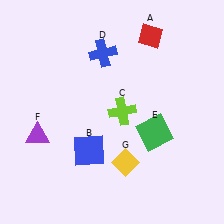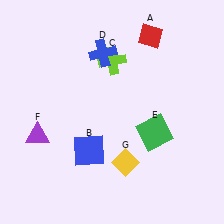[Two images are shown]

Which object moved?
The lime cross (C) moved up.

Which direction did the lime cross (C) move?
The lime cross (C) moved up.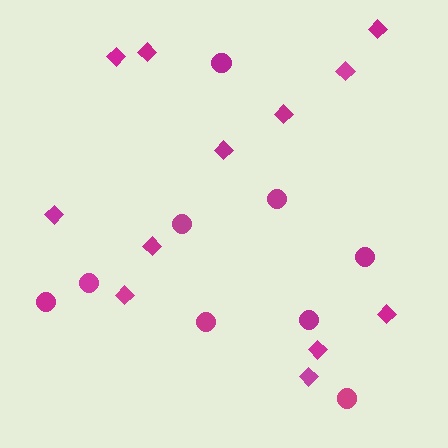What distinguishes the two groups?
There are 2 groups: one group of circles (9) and one group of diamonds (12).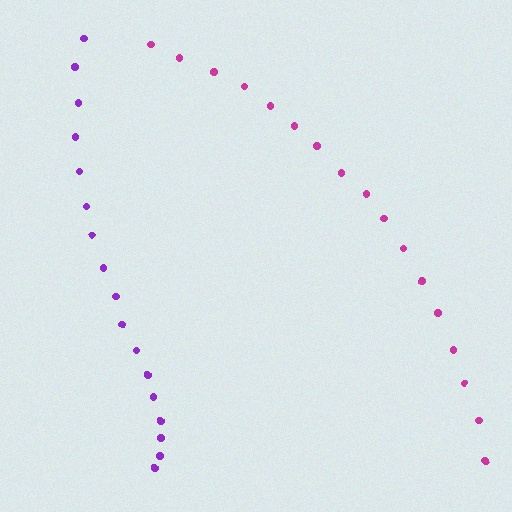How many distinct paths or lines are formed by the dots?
There are 2 distinct paths.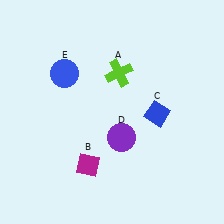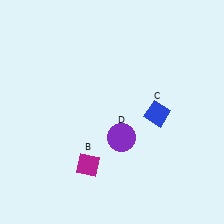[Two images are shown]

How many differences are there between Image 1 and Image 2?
There are 2 differences between the two images.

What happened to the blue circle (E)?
The blue circle (E) was removed in Image 2. It was in the top-left area of Image 1.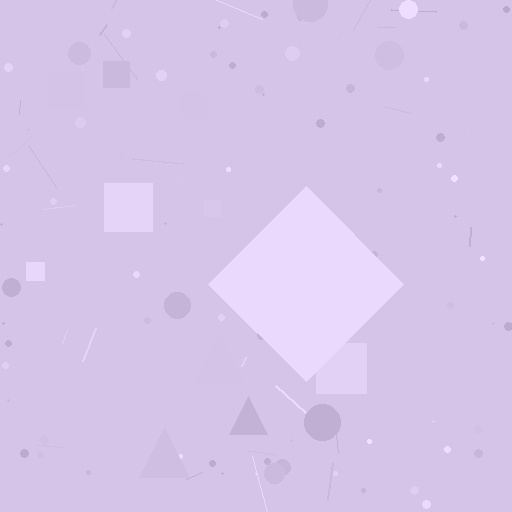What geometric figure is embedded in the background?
A diamond is embedded in the background.